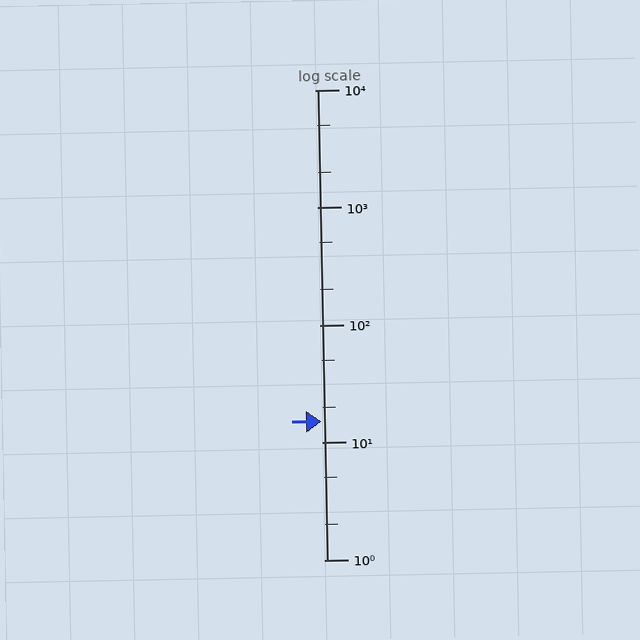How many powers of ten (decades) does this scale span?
The scale spans 4 decades, from 1 to 10000.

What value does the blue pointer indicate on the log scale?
The pointer indicates approximately 15.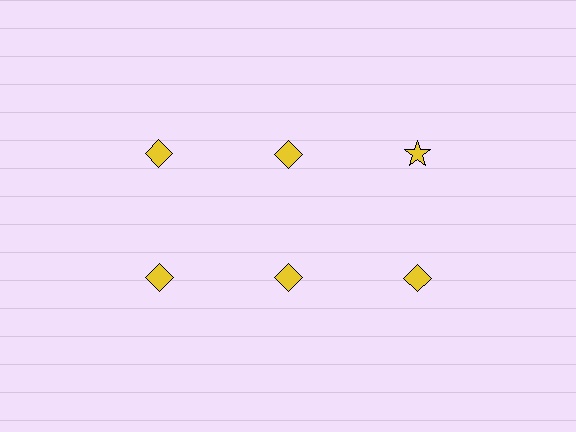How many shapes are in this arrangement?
There are 6 shapes arranged in a grid pattern.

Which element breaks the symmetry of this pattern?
The yellow star in the top row, center column breaks the symmetry. All other shapes are yellow diamonds.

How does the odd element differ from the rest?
It has a different shape: star instead of diamond.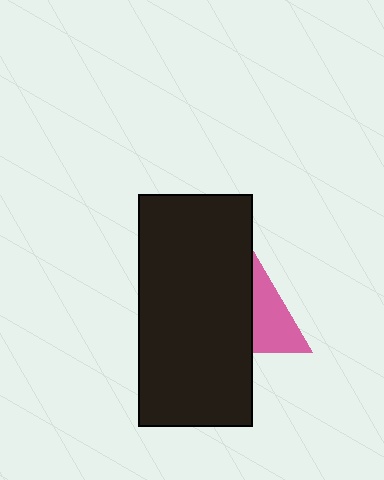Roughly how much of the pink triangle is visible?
About half of it is visible (roughly 46%).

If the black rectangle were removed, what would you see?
You would see the complete pink triangle.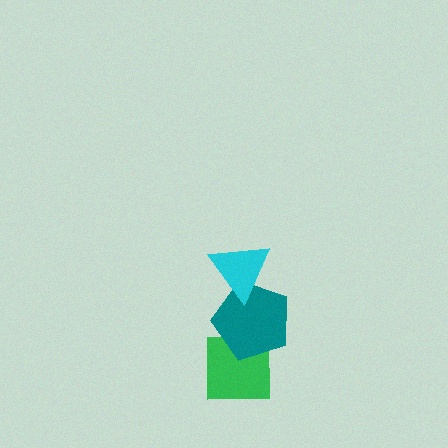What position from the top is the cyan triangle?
The cyan triangle is 1st from the top.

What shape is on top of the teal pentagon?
The cyan triangle is on top of the teal pentagon.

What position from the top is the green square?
The green square is 3rd from the top.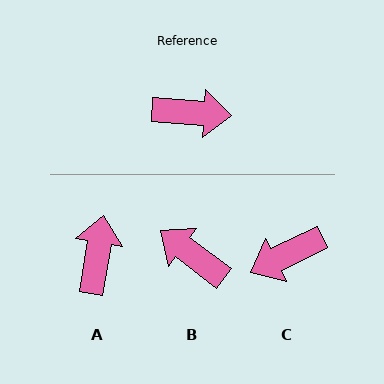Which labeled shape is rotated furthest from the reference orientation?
C, about 150 degrees away.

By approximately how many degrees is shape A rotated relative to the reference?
Approximately 84 degrees counter-clockwise.